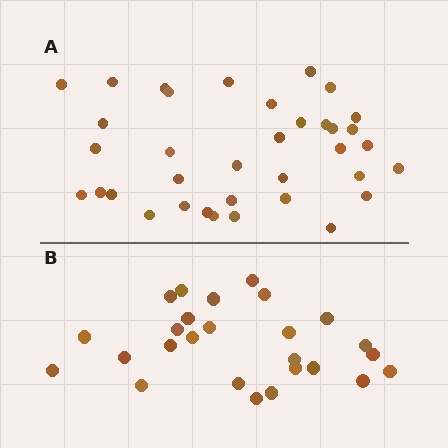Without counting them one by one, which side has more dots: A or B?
Region A (the top region) has more dots.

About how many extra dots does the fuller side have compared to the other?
Region A has roughly 10 or so more dots than region B.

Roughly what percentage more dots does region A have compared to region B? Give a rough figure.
About 40% more.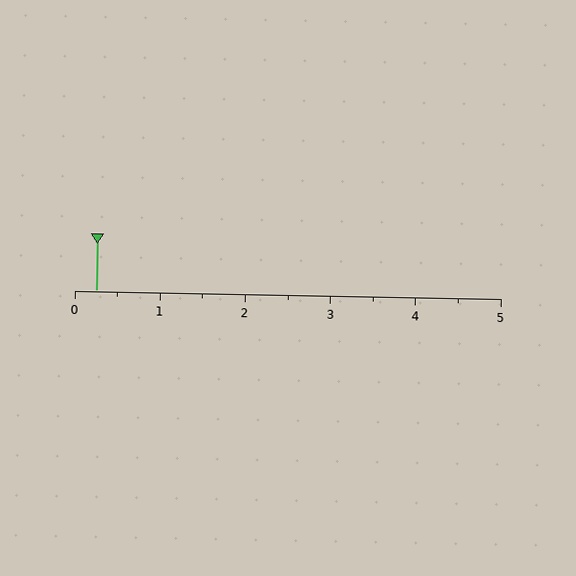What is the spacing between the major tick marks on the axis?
The major ticks are spaced 1 apart.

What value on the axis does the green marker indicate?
The marker indicates approximately 0.2.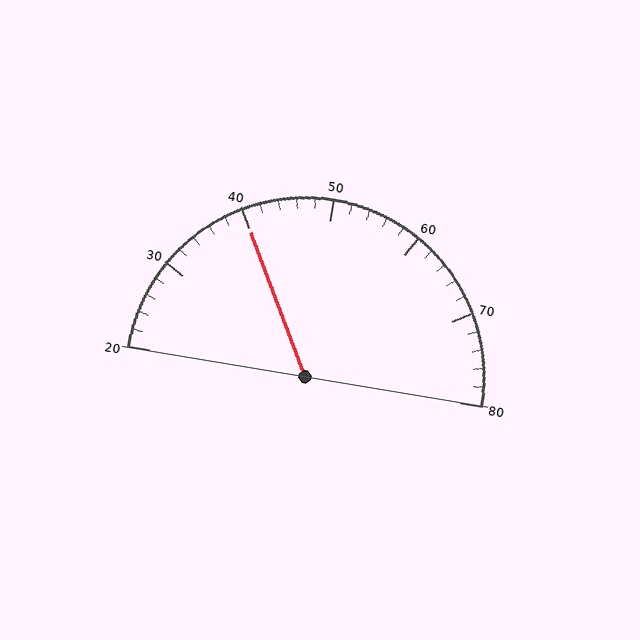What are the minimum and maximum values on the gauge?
The gauge ranges from 20 to 80.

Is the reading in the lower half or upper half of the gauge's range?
The reading is in the lower half of the range (20 to 80).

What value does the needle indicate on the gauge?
The needle indicates approximately 40.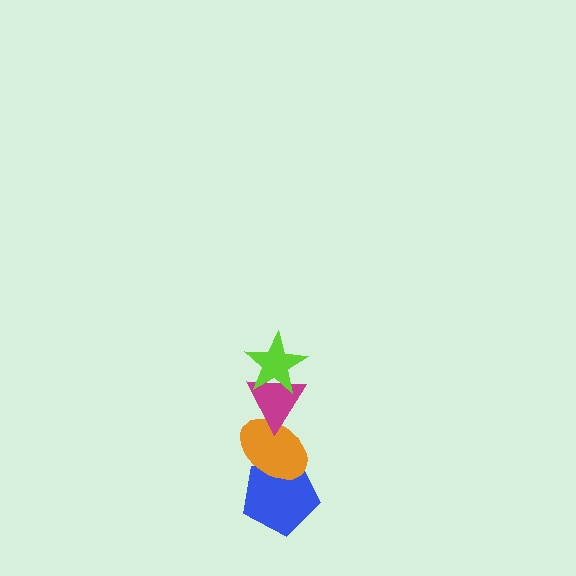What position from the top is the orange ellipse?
The orange ellipse is 3rd from the top.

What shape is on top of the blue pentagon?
The orange ellipse is on top of the blue pentagon.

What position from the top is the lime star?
The lime star is 1st from the top.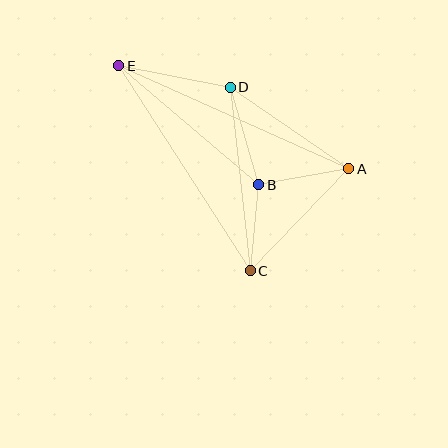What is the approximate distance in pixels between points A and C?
The distance between A and C is approximately 142 pixels.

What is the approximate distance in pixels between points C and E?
The distance between C and E is approximately 244 pixels.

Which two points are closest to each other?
Points B and C are closest to each other.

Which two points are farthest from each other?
Points A and E are farthest from each other.